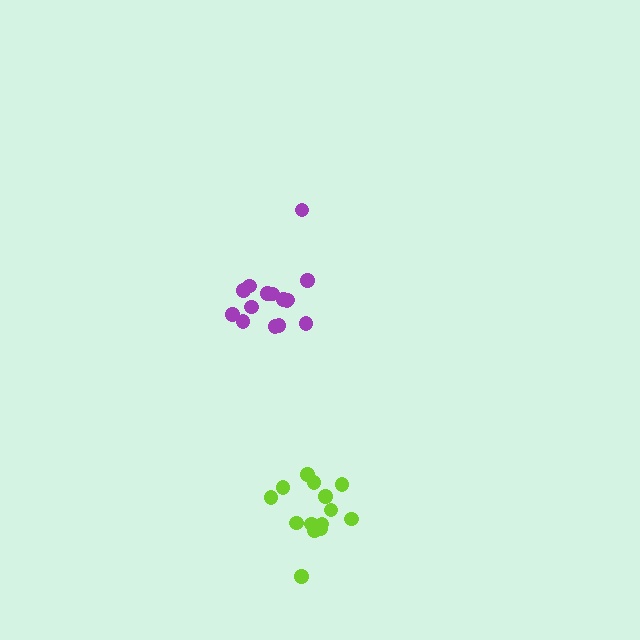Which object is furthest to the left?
The purple cluster is leftmost.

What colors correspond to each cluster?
The clusters are colored: purple, lime.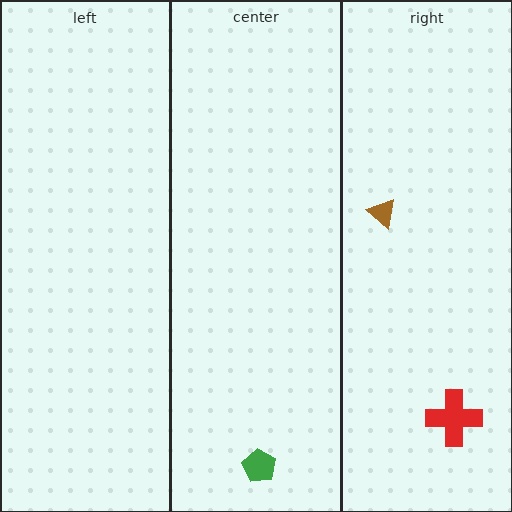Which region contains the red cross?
The right region.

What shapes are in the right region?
The red cross, the brown triangle.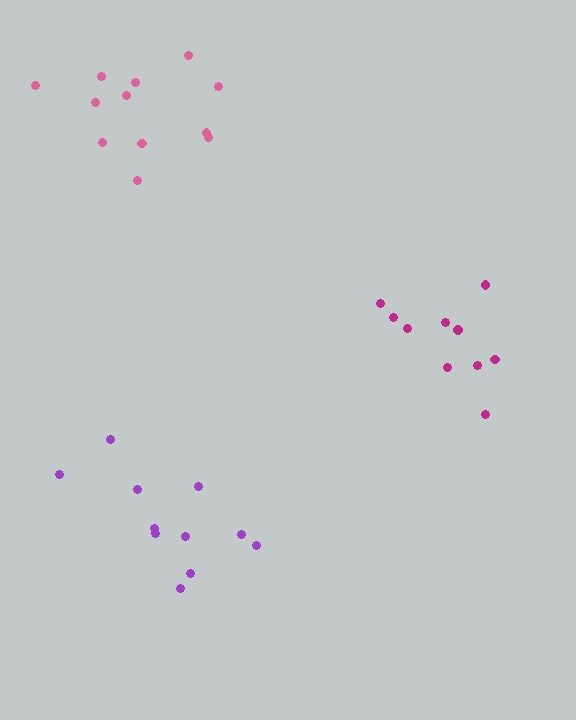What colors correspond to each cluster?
The clusters are colored: purple, magenta, pink.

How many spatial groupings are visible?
There are 3 spatial groupings.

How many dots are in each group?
Group 1: 11 dots, Group 2: 10 dots, Group 3: 12 dots (33 total).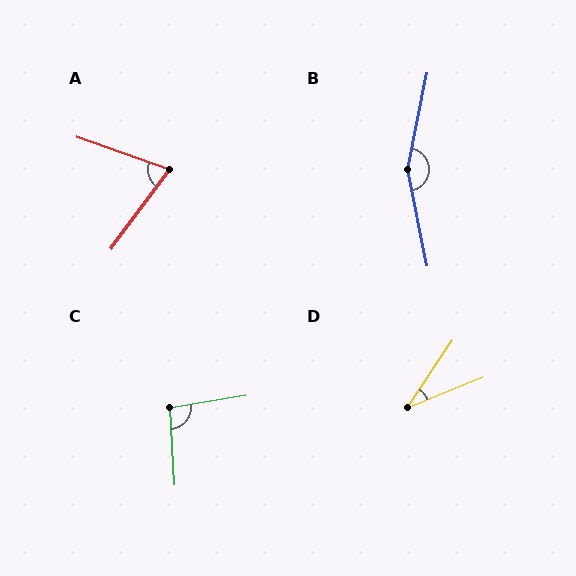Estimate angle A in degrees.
Approximately 73 degrees.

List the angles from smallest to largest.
D (35°), A (73°), C (96°), B (157°).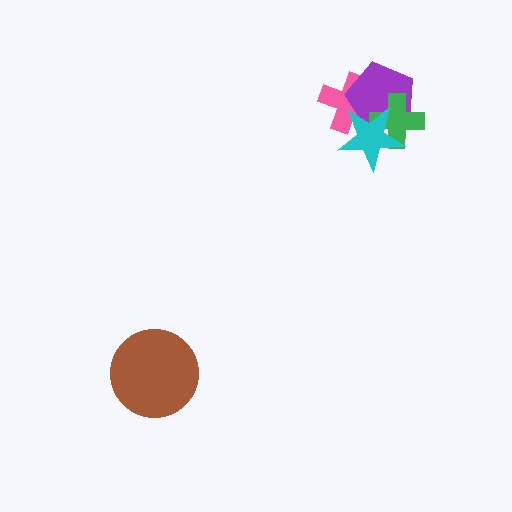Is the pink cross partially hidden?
Yes, it is partially covered by another shape.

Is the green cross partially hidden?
Yes, it is partially covered by another shape.